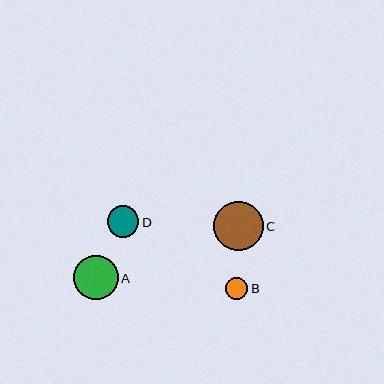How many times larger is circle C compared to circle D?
Circle C is approximately 1.6 times the size of circle D.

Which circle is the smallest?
Circle B is the smallest with a size of approximately 22 pixels.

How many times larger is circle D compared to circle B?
Circle D is approximately 1.4 times the size of circle B.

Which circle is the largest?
Circle C is the largest with a size of approximately 50 pixels.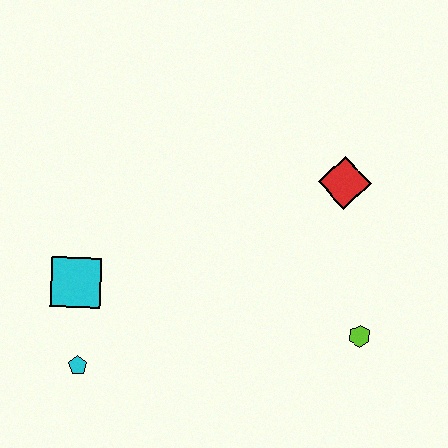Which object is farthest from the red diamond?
The cyan pentagon is farthest from the red diamond.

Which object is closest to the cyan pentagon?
The cyan square is closest to the cyan pentagon.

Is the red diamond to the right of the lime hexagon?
No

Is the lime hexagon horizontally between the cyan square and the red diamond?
No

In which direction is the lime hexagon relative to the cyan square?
The lime hexagon is to the right of the cyan square.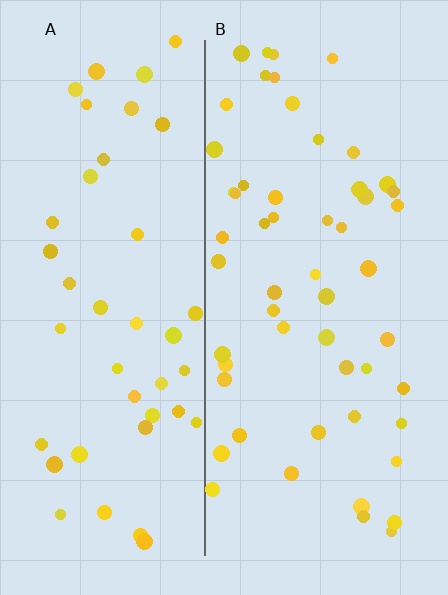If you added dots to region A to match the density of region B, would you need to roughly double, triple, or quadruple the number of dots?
Approximately double.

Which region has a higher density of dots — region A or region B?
B (the right).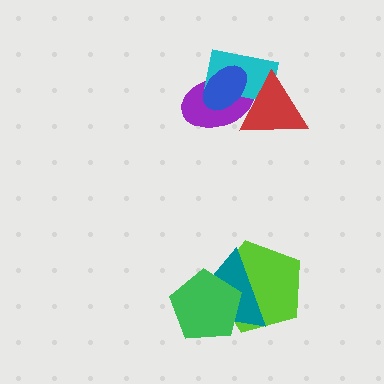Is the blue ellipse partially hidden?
Yes, it is partially covered by another shape.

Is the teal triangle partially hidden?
Yes, it is partially covered by another shape.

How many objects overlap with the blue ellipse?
3 objects overlap with the blue ellipse.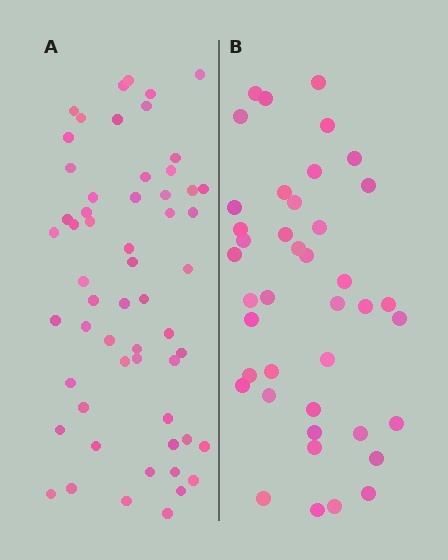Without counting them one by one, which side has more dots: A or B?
Region A (the left region) has more dots.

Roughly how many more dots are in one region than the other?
Region A has approximately 15 more dots than region B.